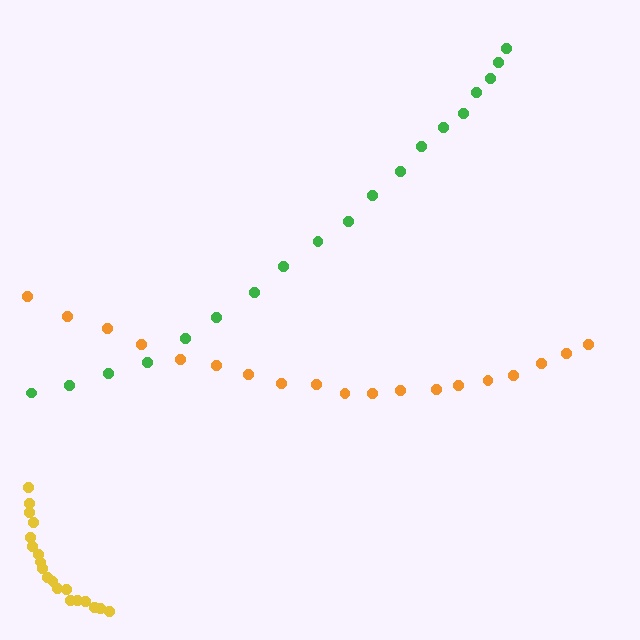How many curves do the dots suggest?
There are 3 distinct paths.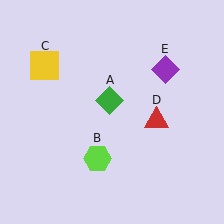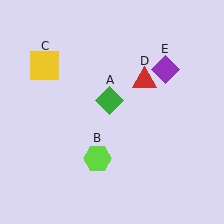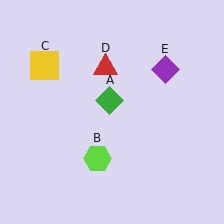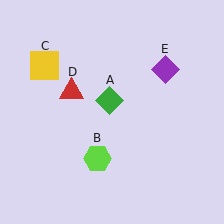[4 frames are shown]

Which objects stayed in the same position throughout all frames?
Green diamond (object A) and lime hexagon (object B) and yellow square (object C) and purple diamond (object E) remained stationary.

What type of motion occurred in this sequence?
The red triangle (object D) rotated counterclockwise around the center of the scene.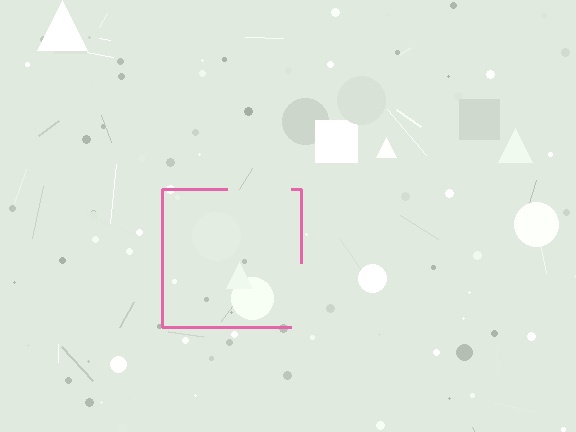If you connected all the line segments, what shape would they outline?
They would outline a square.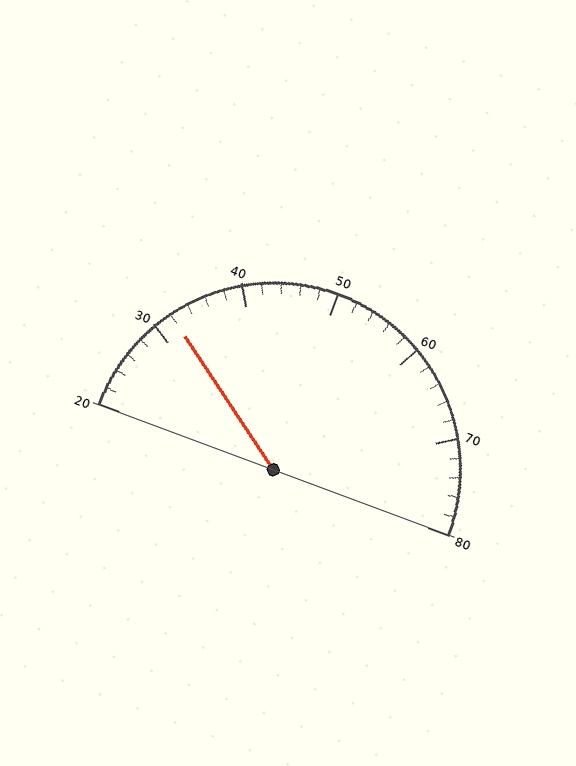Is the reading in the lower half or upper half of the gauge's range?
The reading is in the lower half of the range (20 to 80).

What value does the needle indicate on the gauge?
The needle indicates approximately 32.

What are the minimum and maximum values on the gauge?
The gauge ranges from 20 to 80.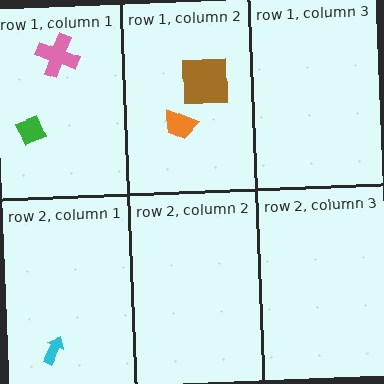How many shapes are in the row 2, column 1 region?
1.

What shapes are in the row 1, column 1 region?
The pink cross, the green diamond.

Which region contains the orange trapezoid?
The row 1, column 2 region.